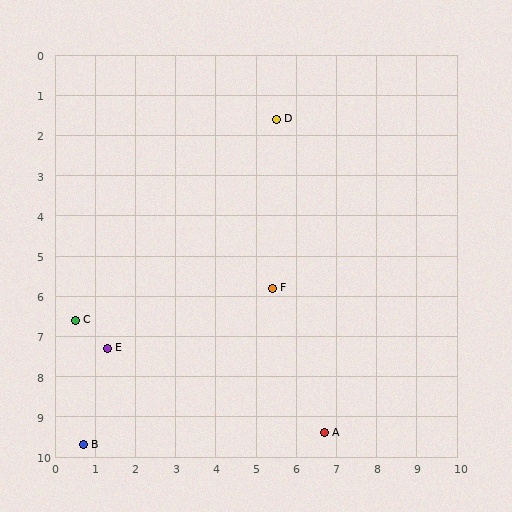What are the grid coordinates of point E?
Point E is at approximately (1.3, 7.3).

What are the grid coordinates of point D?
Point D is at approximately (5.5, 1.6).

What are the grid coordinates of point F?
Point F is at approximately (5.4, 5.8).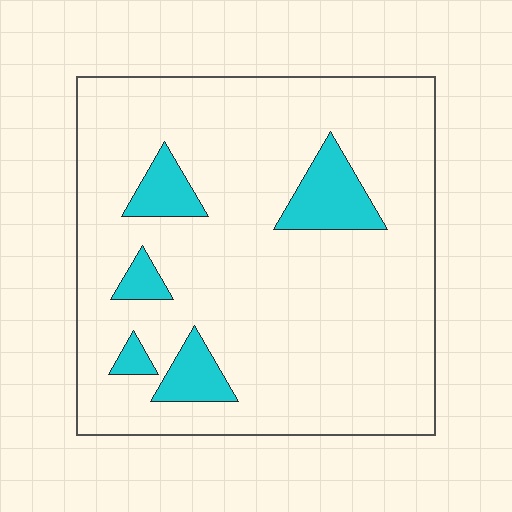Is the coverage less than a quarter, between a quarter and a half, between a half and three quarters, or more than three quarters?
Less than a quarter.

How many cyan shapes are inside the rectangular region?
5.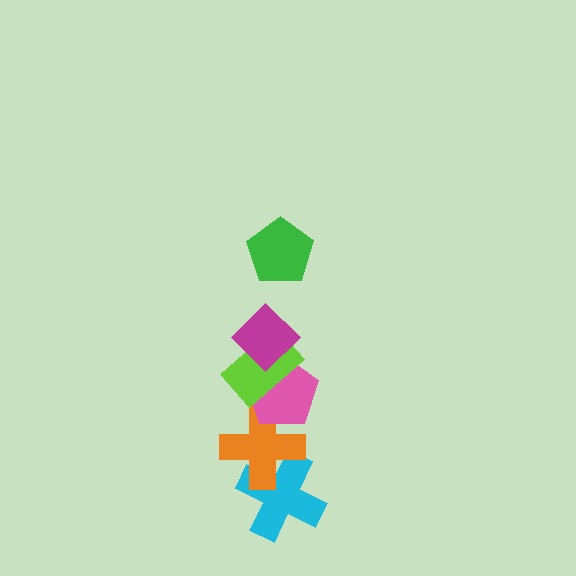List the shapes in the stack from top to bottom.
From top to bottom: the green pentagon, the magenta diamond, the lime rectangle, the pink pentagon, the orange cross, the cyan cross.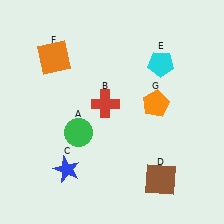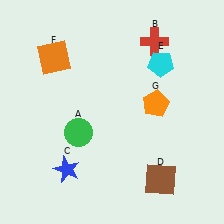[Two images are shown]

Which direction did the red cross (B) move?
The red cross (B) moved up.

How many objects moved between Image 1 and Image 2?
1 object moved between the two images.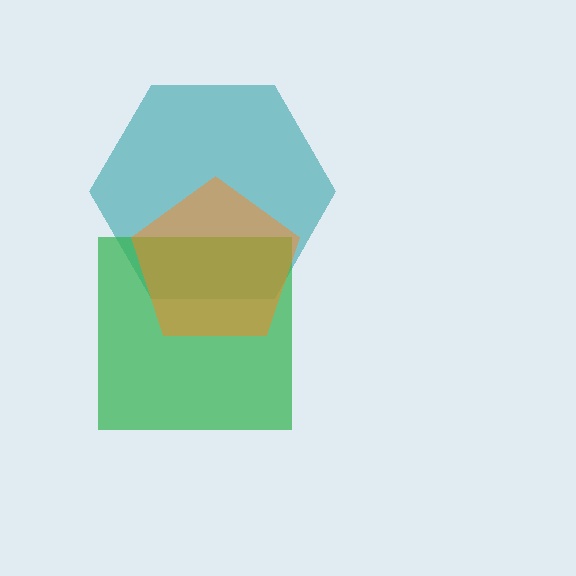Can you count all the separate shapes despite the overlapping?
Yes, there are 3 separate shapes.